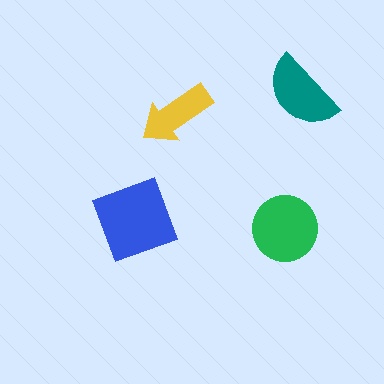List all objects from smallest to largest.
The yellow arrow, the teal semicircle, the green circle, the blue diamond.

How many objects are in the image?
There are 4 objects in the image.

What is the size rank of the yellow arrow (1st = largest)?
4th.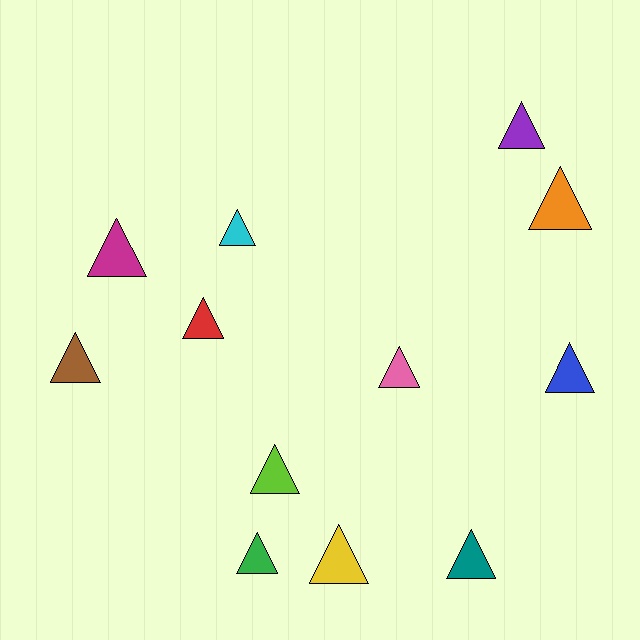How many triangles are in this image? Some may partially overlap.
There are 12 triangles.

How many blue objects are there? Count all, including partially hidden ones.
There is 1 blue object.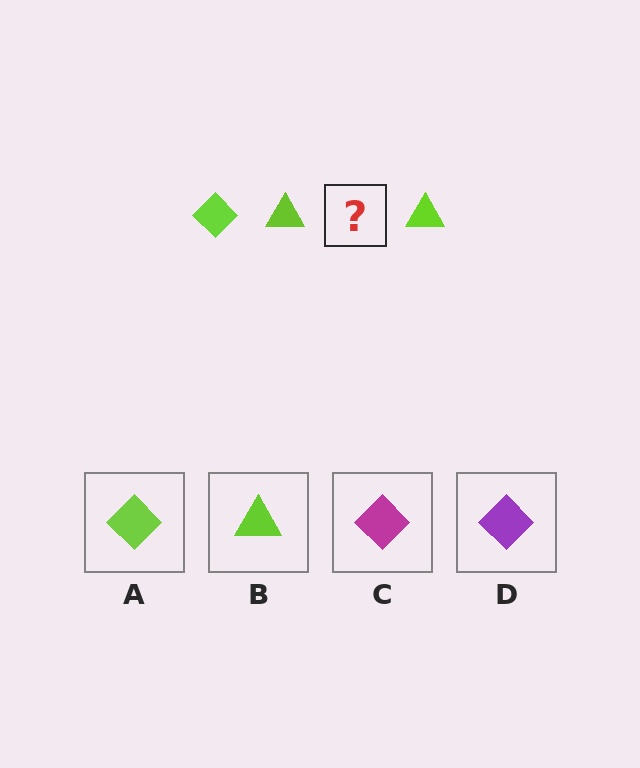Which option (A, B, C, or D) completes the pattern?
A.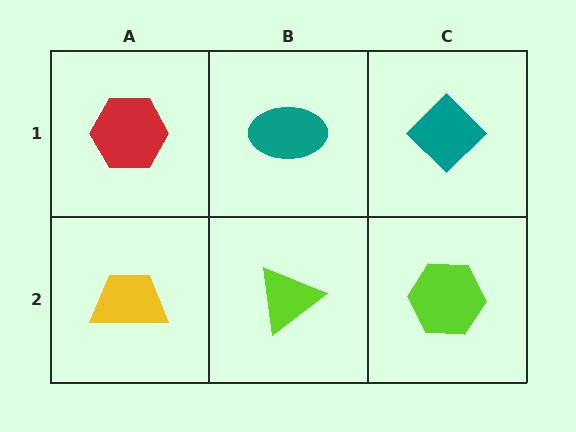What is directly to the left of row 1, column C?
A teal ellipse.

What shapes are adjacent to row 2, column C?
A teal diamond (row 1, column C), a lime triangle (row 2, column B).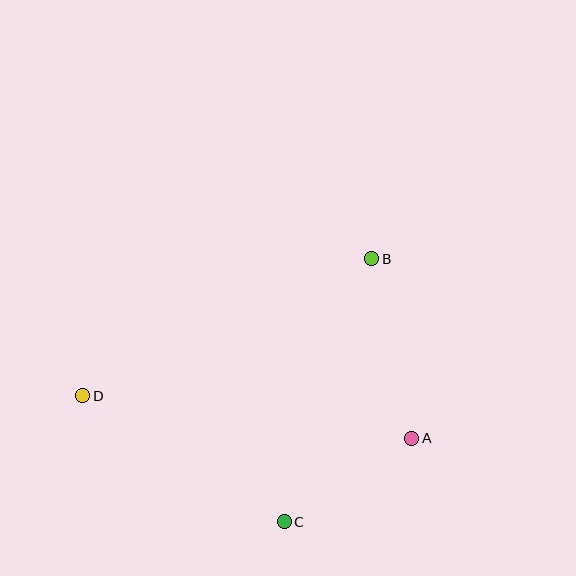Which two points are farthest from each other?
Points A and D are farthest from each other.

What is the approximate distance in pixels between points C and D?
The distance between C and D is approximately 237 pixels.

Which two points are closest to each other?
Points A and C are closest to each other.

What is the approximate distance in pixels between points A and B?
The distance between A and B is approximately 184 pixels.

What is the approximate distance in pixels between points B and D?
The distance between B and D is approximately 320 pixels.